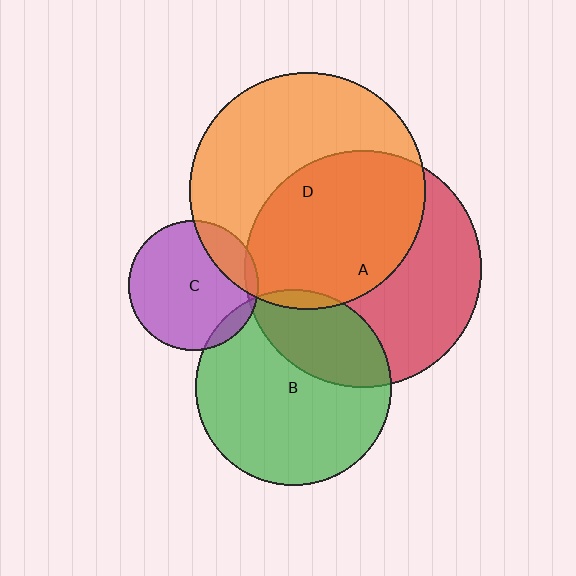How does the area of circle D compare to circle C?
Approximately 3.3 times.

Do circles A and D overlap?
Yes.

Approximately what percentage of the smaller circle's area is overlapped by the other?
Approximately 50%.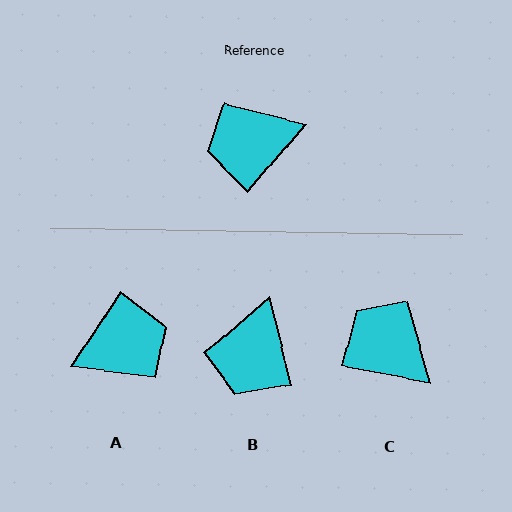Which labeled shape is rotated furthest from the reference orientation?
A, about 173 degrees away.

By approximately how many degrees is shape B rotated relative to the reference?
Approximately 55 degrees counter-clockwise.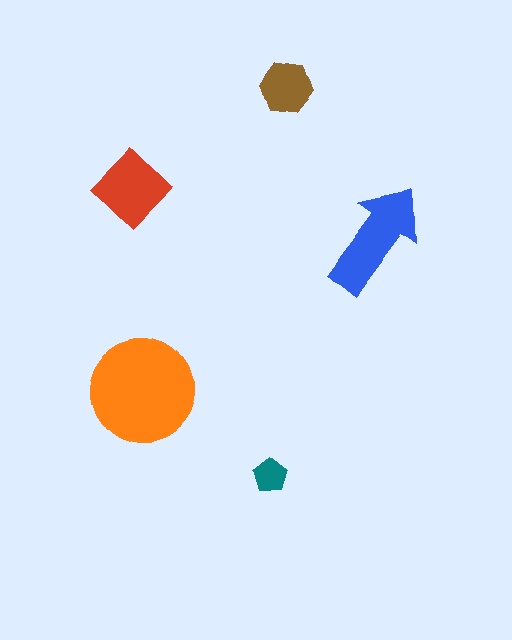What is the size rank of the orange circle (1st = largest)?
1st.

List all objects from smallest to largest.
The teal pentagon, the brown hexagon, the red diamond, the blue arrow, the orange circle.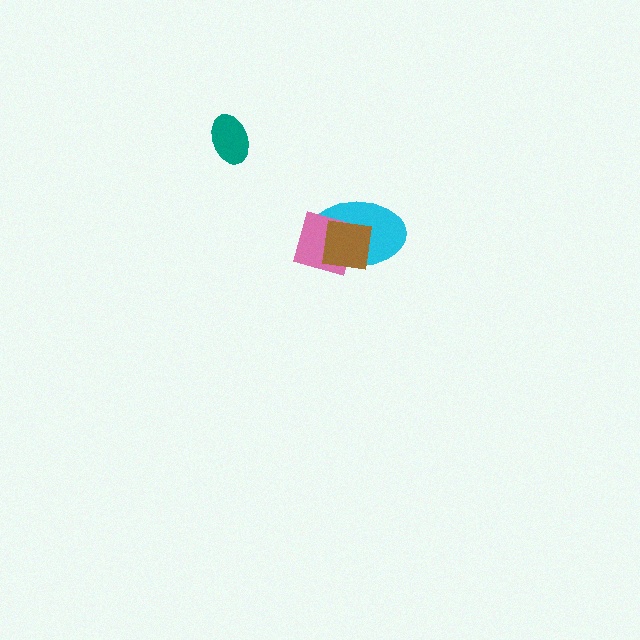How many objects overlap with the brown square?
2 objects overlap with the brown square.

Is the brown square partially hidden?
No, no other shape covers it.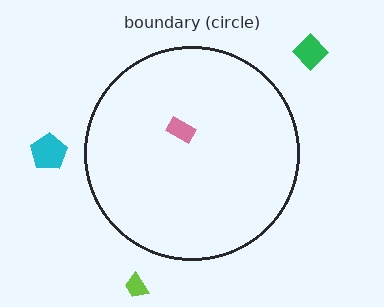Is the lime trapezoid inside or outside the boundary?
Outside.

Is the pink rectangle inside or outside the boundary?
Inside.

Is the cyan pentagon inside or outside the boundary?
Outside.